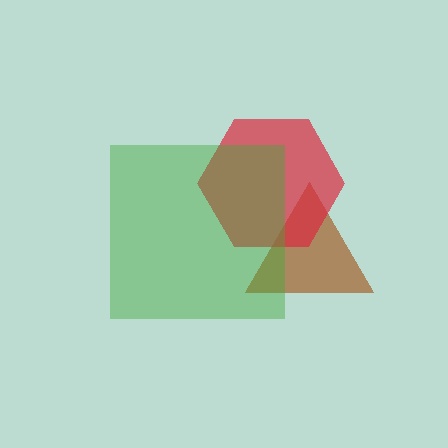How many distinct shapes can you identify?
There are 3 distinct shapes: a brown triangle, a red hexagon, a green square.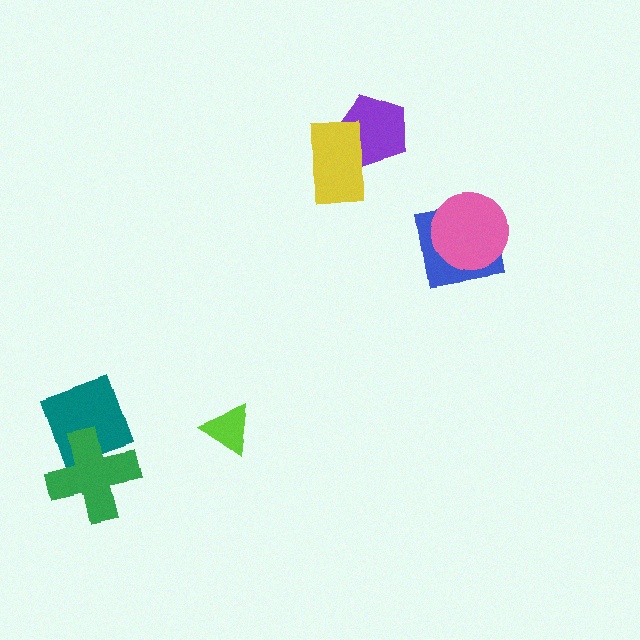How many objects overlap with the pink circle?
1 object overlaps with the pink circle.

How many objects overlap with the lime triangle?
0 objects overlap with the lime triangle.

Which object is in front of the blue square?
The pink circle is in front of the blue square.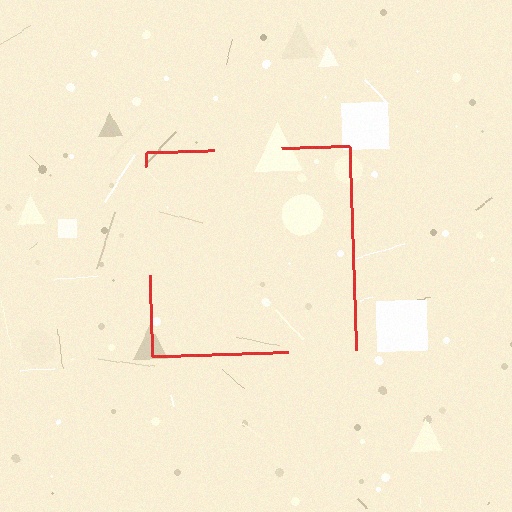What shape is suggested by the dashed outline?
The dashed outline suggests a square.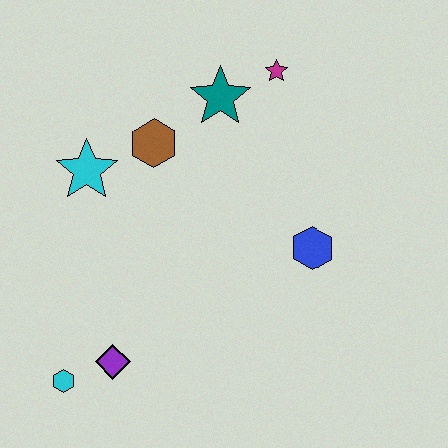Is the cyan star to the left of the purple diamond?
Yes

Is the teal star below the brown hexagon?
No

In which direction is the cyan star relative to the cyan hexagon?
The cyan star is above the cyan hexagon.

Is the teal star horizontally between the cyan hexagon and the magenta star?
Yes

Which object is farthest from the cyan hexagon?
The magenta star is farthest from the cyan hexagon.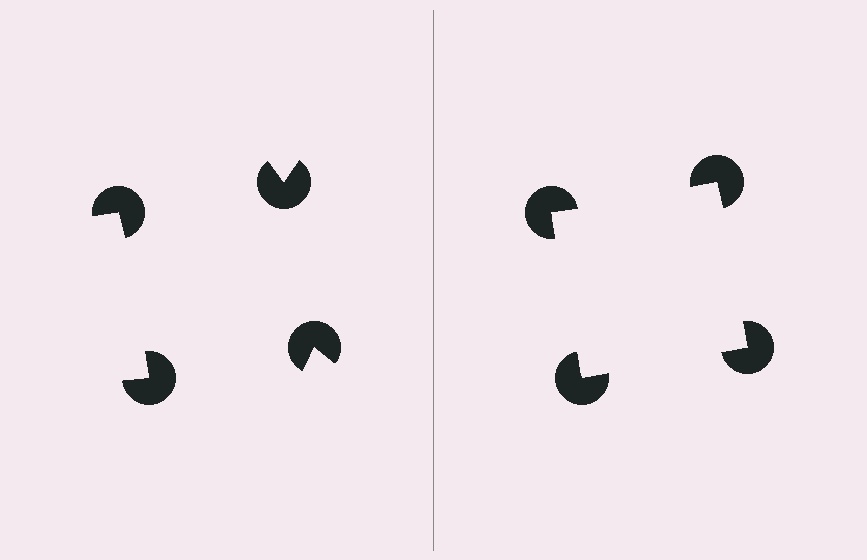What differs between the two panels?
The pac-man discs are positioned identically on both sides; only the wedge orientations differ. On the right they align to a square; on the left they are misaligned.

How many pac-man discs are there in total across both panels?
8 — 4 on each side.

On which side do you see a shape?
An illusory square appears on the right side. On the left side the wedge cuts are rotated, so no coherent shape forms.